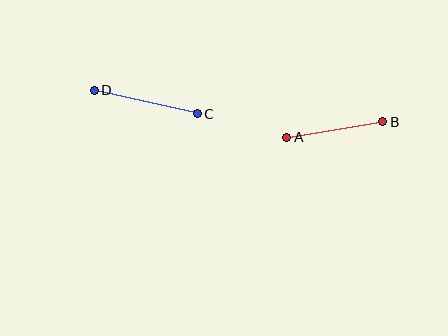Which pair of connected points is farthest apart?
Points C and D are farthest apart.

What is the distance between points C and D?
The distance is approximately 105 pixels.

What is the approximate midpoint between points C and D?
The midpoint is at approximately (146, 102) pixels.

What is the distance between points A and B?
The distance is approximately 97 pixels.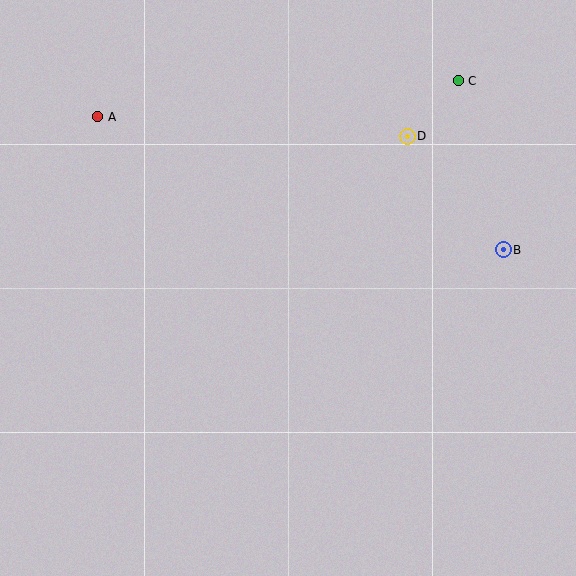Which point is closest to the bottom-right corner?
Point B is closest to the bottom-right corner.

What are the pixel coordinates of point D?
Point D is at (407, 136).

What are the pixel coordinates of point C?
Point C is at (458, 81).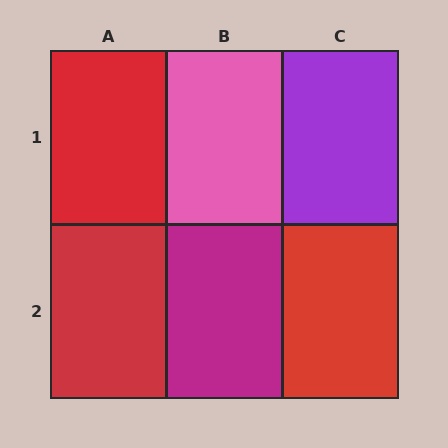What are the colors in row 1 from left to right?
Red, pink, purple.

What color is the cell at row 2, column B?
Magenta.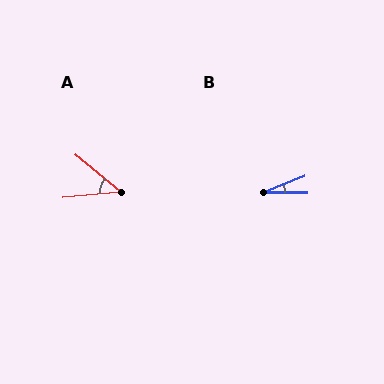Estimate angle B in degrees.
Approximately 21 degrees.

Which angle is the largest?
A, at approximately 45 degrees.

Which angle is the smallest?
B, at approximately 21 degrees.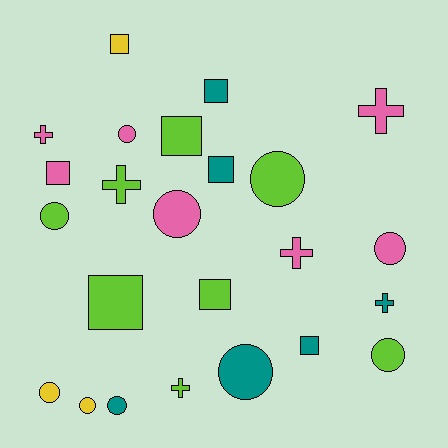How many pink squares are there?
There is 1 pink square.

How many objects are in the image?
There are 24 objects.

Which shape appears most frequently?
Circle, with 10 objects.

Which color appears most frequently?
Lime, with 8 objects.